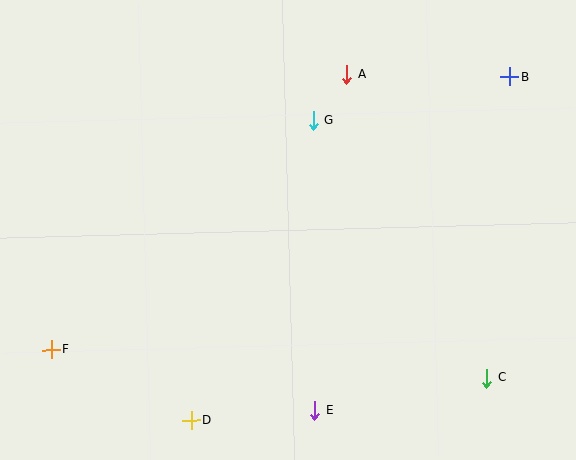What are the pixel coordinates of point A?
Point A is at (346, 74).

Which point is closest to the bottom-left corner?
Point F is closest to the bottom-left corner.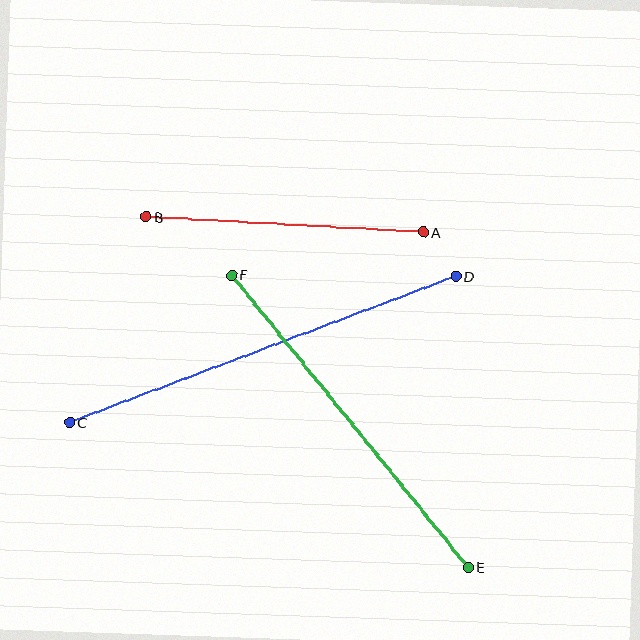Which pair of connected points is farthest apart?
Points C and D are farthest apart.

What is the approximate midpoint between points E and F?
The midpoint is at approximately (350, 421) pixels.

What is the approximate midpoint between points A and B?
The midpoint is at approximately (285, 225) pixels.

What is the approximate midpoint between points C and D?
The midpoint is at approximately (263, 349) pixels.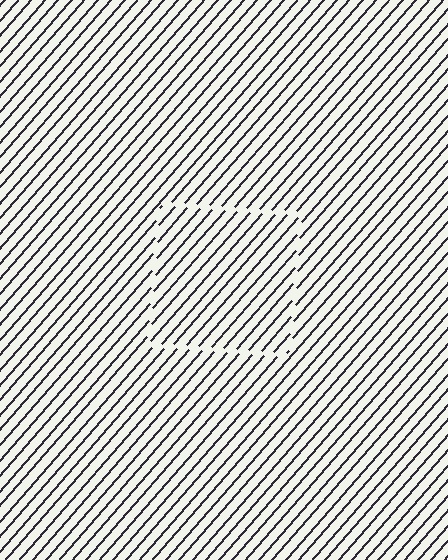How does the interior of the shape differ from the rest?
The interior of the shape contains the same grating, shifted by half a period — the contour is defined by the phase discontinuity where line-ends from the inner and outer gratings abut.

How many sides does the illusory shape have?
4 sides — the line-ends trace a square.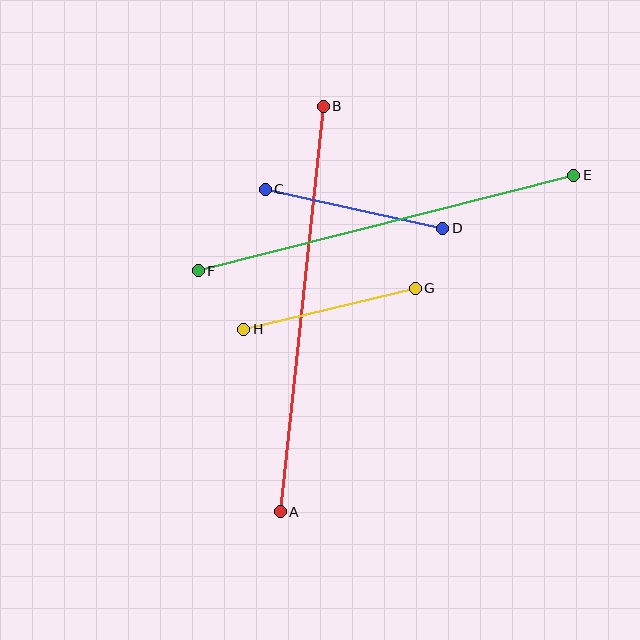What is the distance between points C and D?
The distance is approximately 182 pixels.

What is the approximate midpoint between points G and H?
The midpoint is at approximately (330, 309) pixels.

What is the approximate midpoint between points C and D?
The midpoint is at approximately (354, 209) pixels.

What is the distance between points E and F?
The distance is approximately 387 pixels.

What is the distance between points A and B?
The distance is approximately 408 pixels.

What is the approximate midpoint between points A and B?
The midpoint is at approximately (302, 309) pixels.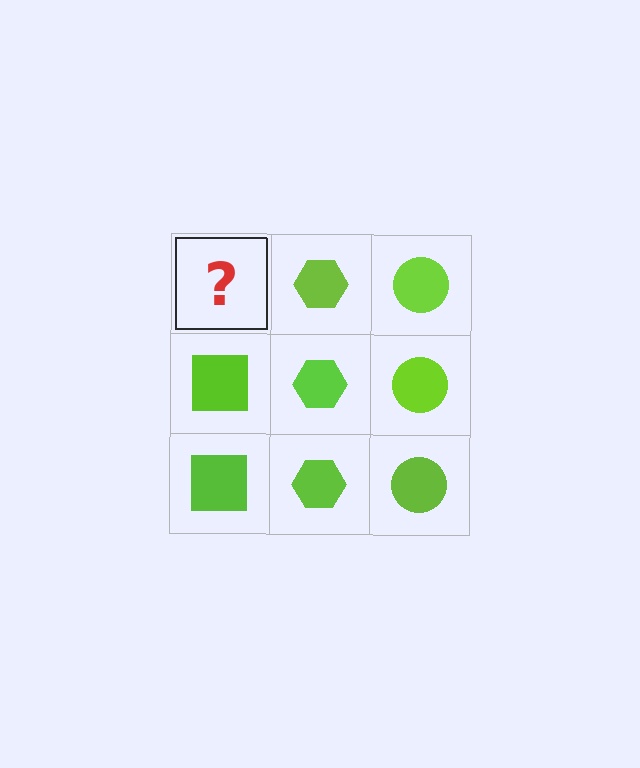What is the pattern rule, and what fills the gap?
The rule is that each column has a consistent shape. The gap should be filled with a lime square.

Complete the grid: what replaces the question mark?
The question mark should be replaced with a lime square.